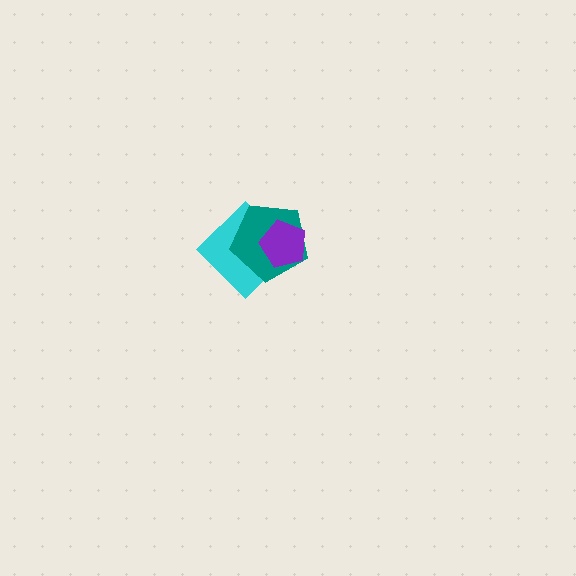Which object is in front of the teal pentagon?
The purple pentagon is in front of the teal pentagon.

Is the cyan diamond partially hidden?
Yes, it is partially covered by another shape.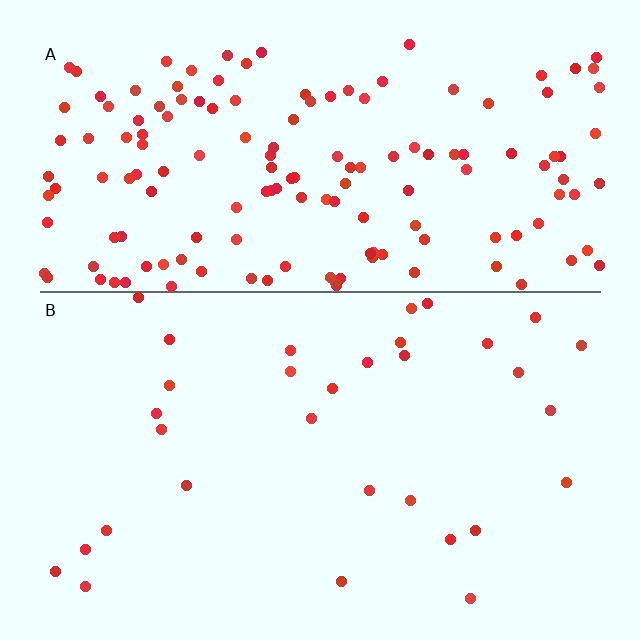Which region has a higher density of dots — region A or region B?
A (the top).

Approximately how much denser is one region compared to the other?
Approximately 4.9× — region A over region B.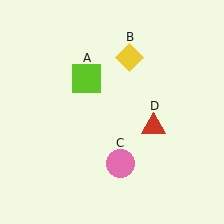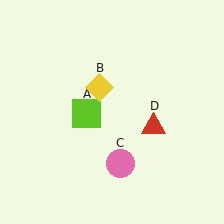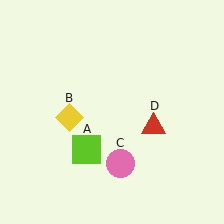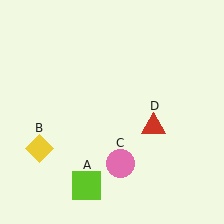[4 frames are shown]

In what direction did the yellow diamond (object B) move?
The yellow diamond (object B) moved down and to the left.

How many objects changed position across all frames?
2 objects changed position: lime square (object A), yellow diamond (object B).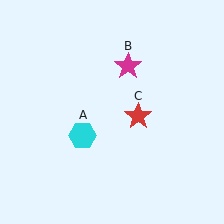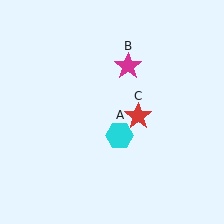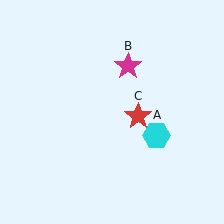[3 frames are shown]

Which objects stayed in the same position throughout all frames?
Magenta star (object B) and red star (object C) remained stationary.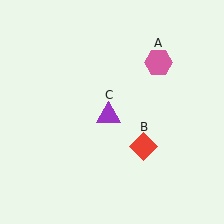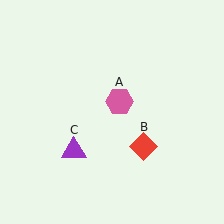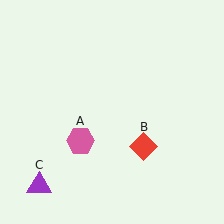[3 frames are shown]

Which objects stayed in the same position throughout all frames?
Red diamond (object B) remained stationary.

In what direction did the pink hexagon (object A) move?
The pink hexagon (object A) moved down and to the left.